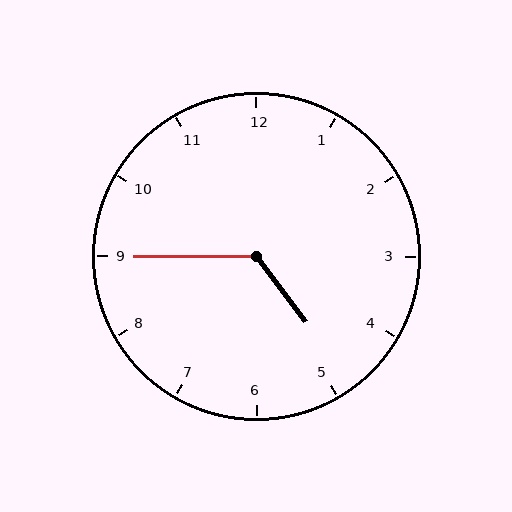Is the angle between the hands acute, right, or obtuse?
It is obtuse.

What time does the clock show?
4:45.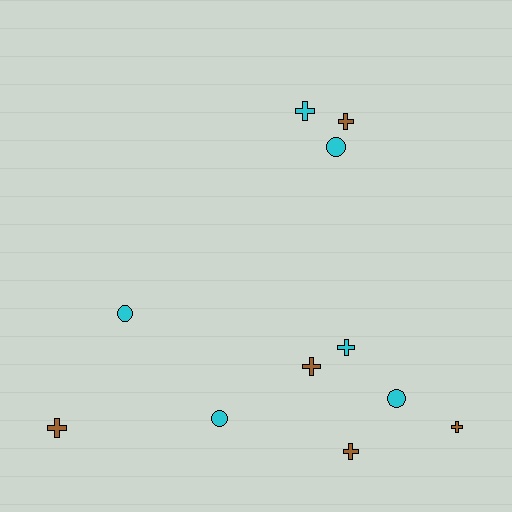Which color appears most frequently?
Cyan, with 6 objects.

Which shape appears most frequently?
Cross, with 7 objects.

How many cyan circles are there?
There are 4 cyan circles.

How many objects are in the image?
There are 11 objects.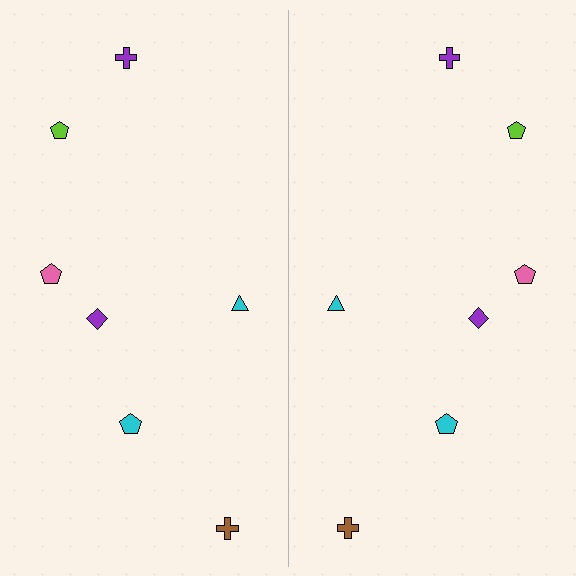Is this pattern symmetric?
Yes, this pattern has bilateral (reflection) symmetry.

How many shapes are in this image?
There are 14 shapes in this image.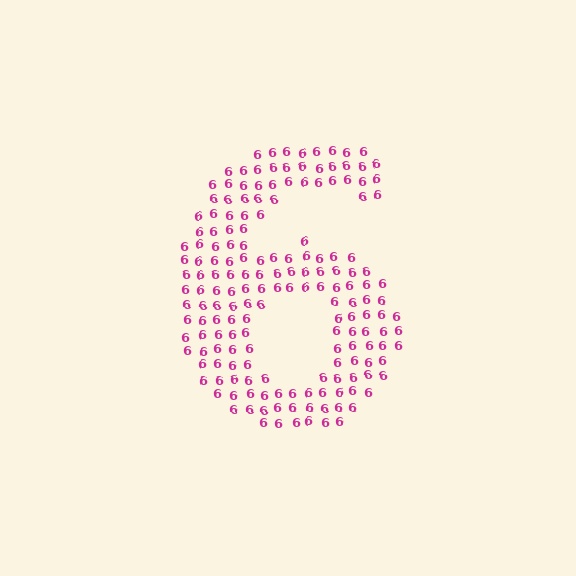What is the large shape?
The large shape is the digit 6.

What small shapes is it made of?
It is made of small digit 6's.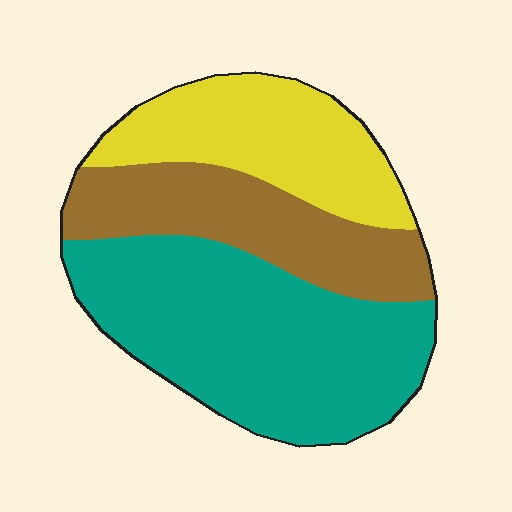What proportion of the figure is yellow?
Yellow takes up about one quarter (1/4) of the figure.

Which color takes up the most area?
Teal, at roughly 50%.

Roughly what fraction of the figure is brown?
Brown takes up about one quarter (1/4) of the figure.